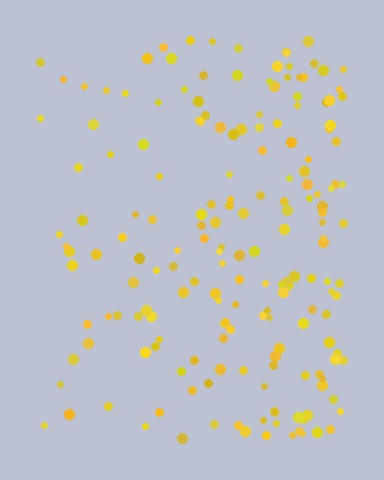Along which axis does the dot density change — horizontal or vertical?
Horizontal.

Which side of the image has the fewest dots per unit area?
The left.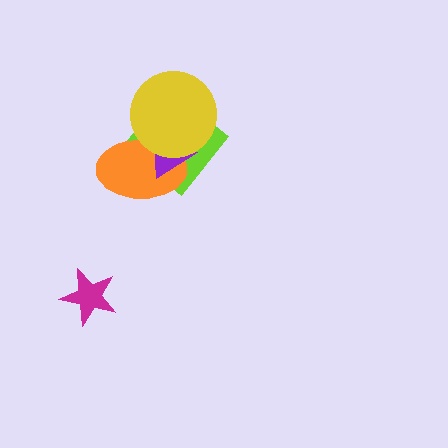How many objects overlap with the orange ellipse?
3 objects overlap with the orange ellipse.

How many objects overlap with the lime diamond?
3 objects overlap with the lime diamond.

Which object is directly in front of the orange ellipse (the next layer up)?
The purple triangle is directly in front of the orange ellipse.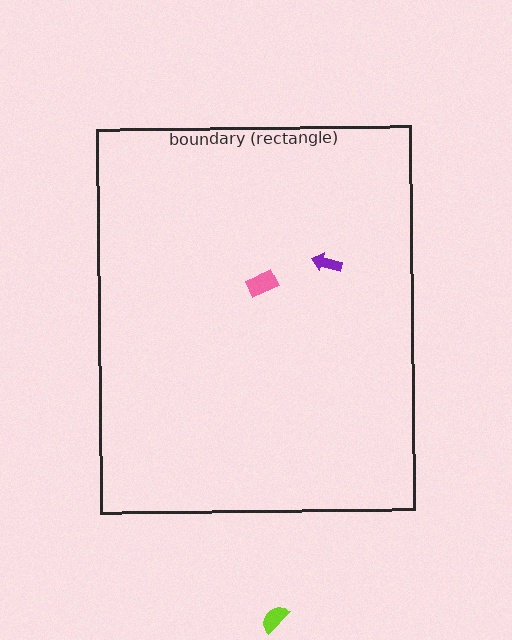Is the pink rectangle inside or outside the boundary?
Inside.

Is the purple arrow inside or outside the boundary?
Inside.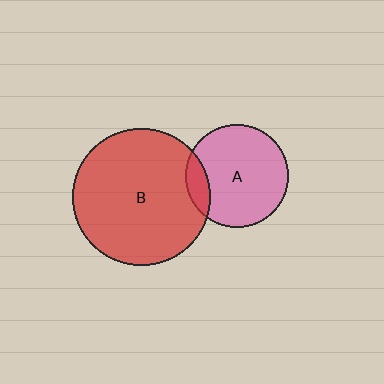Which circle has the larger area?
Circle B (red).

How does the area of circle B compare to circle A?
Approximately 1.8 times.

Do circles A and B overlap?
Yes.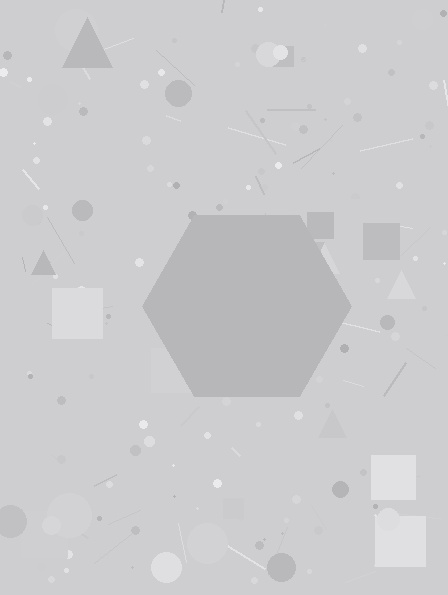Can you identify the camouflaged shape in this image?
The camouflaged shape is a hexagon.